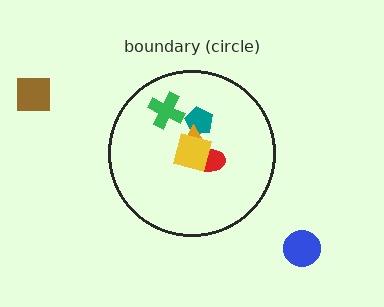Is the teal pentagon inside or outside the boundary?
Inside.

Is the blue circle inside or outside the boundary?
Outside.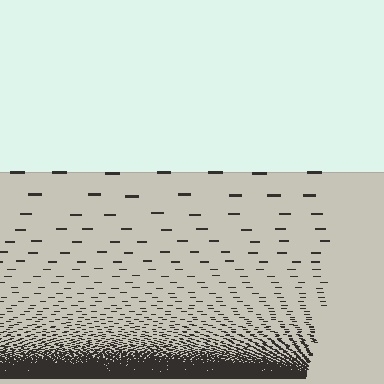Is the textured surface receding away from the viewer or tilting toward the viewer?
The surface appears to tilt toward the viewer. Texture elements get larger and sparser toward the top.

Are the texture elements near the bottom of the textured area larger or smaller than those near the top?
Smaller. The gradient is inverted — elements near the bottom are smaller and denser.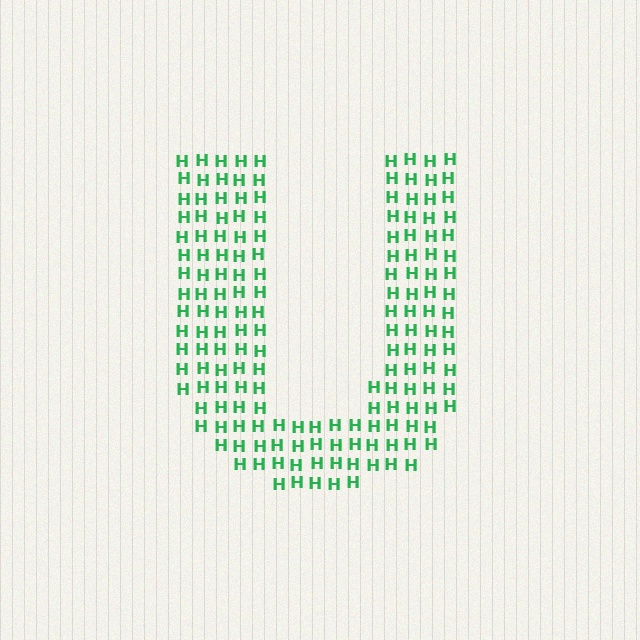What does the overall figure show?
The overall figure shows the letter U.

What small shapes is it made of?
It is made of small letter H's.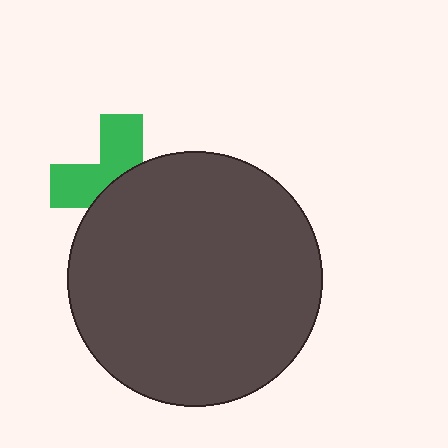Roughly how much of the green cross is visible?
About half of it is visible (roughly 45%).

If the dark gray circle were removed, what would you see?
You would see the complete green cross.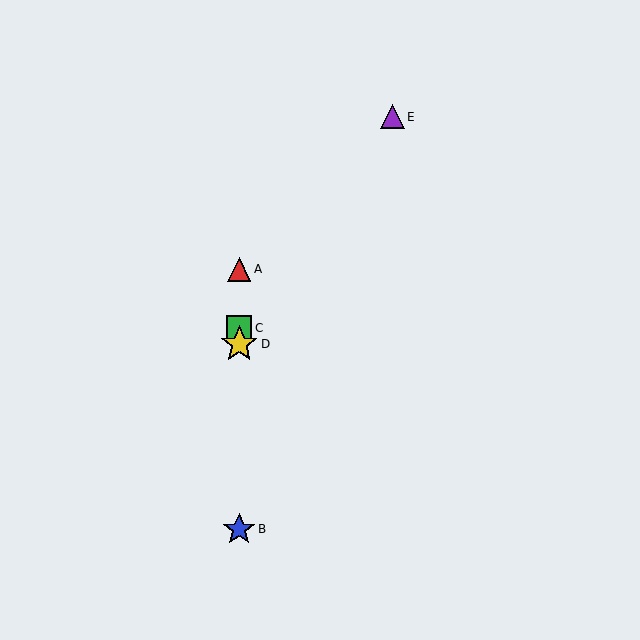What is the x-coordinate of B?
Object B is at x≈239.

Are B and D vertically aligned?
Yes, both are at x≈239.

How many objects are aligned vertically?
4 objects (A, B, C, D) are aligned vertically.